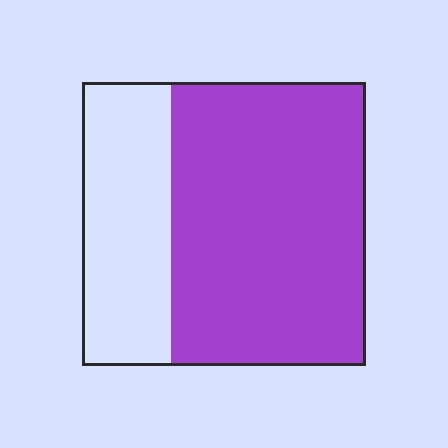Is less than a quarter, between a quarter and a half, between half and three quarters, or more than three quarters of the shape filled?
Between half and three quarters.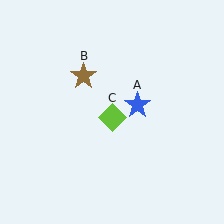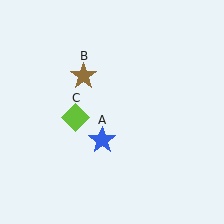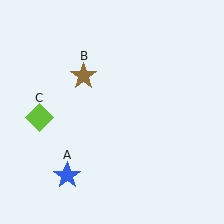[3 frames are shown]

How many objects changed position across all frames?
2 objects changed position: blue star (object A), lime diamond (object C).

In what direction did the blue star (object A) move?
The blue star (object A) moved down and to the left.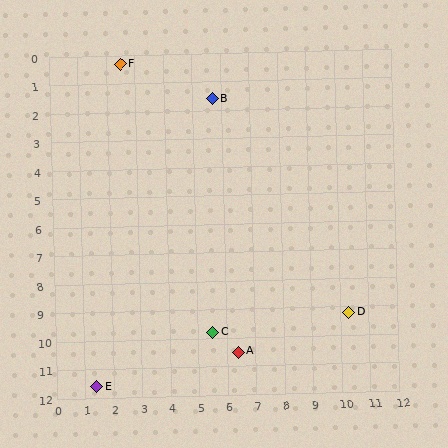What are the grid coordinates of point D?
Point D is at approximately (10.3, 9.2).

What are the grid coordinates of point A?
Point A is at approximately (6.4, 10.5).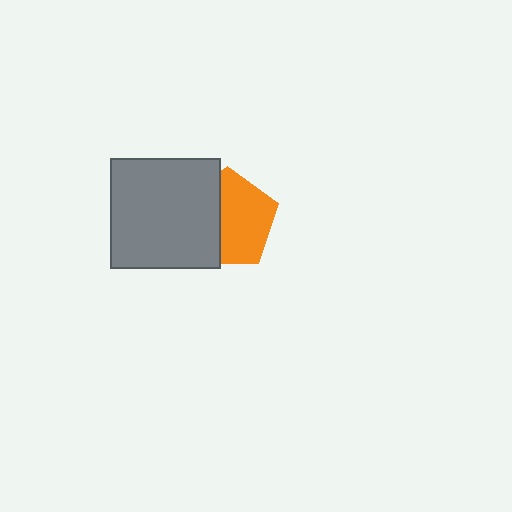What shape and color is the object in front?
The object in front is a gray square.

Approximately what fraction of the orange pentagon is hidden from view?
Roughly 42% of the orange pentagon is hidden behind the gray square.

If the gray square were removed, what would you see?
You would see the complete orange pentagon.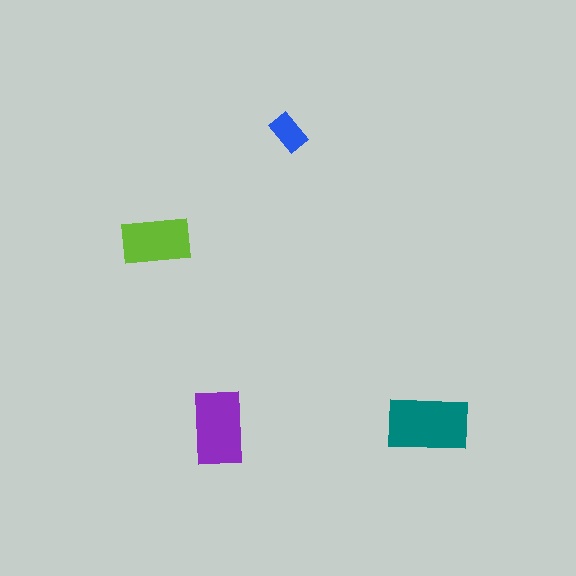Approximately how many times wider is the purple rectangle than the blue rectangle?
About 2 times wider.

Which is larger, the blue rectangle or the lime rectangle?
The lime one.